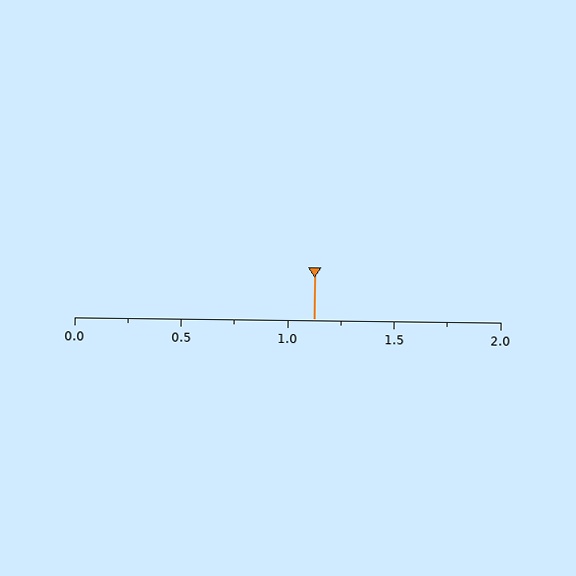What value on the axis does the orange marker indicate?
The marker indicates approximately 1.12.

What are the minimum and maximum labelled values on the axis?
The axis runs from 0.0 to 2.0.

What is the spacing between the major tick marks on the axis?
The major ticks are spaced 0.5 apart.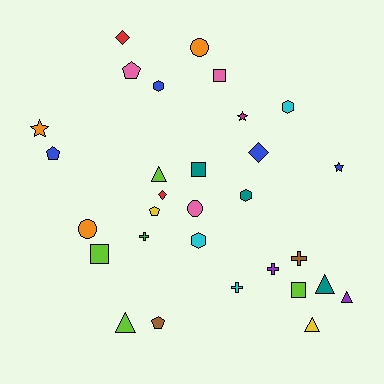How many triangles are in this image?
There are 5 triangles.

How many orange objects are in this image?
There are 3 orange objects.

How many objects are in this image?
There are 30 objects.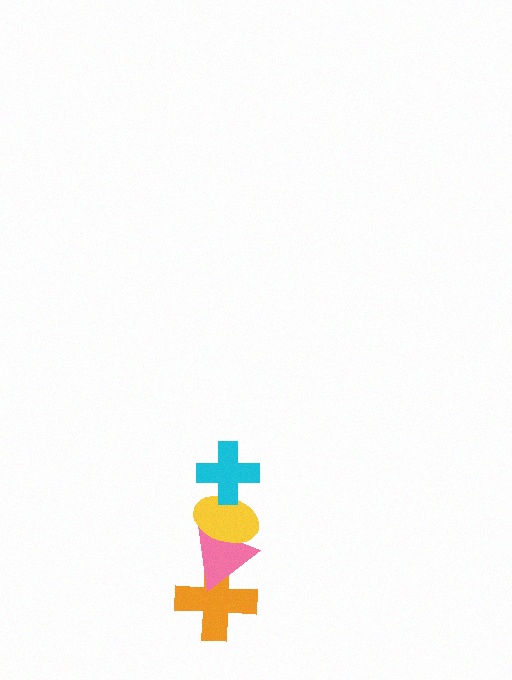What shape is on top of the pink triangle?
The yellow ellipse is on top of the pink triangle.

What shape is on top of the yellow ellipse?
The cyan cross is on top of the yellow ellipse.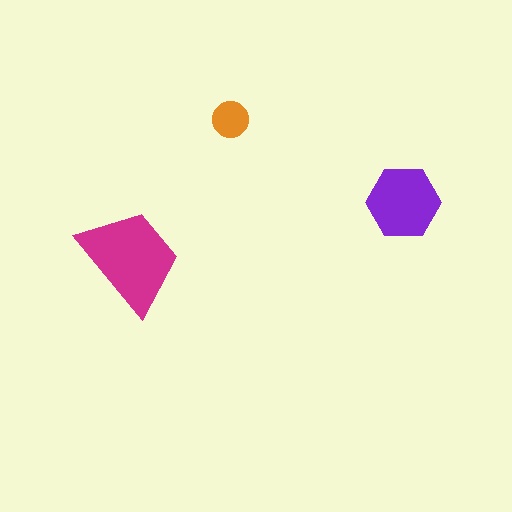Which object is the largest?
The magenta trapezoid.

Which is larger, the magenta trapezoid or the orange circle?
The magenta trapezoid.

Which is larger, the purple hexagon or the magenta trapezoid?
The magenta trapezoid.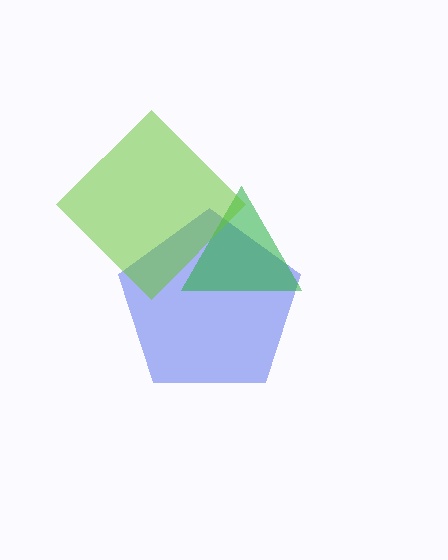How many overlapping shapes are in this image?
There are 3 overlapping shapes in the image.